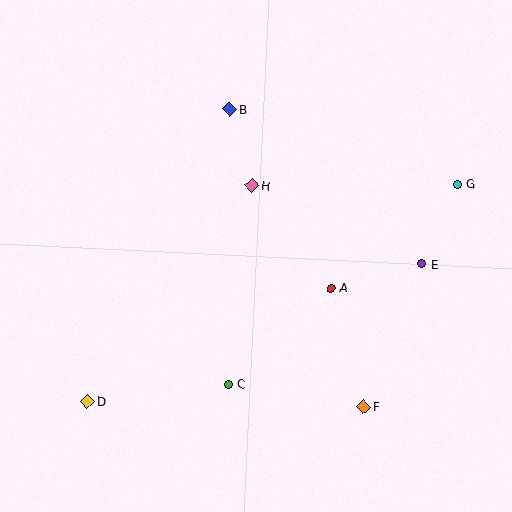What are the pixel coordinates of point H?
Point H is at (252, 185).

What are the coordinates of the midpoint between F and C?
The midpoint between F and C is at (296, 396).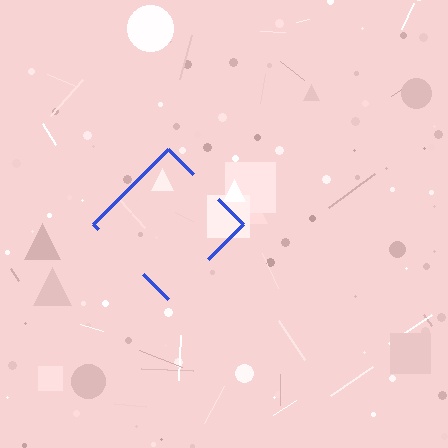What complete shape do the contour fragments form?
The contour fragments form a diamond.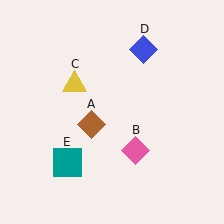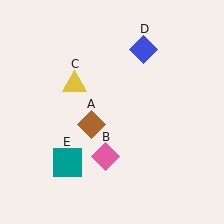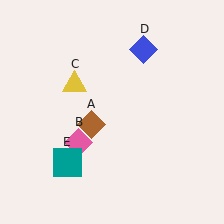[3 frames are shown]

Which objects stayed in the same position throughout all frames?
Brown diamond (object A) and yellow triangle (object C) and blue diamond (object D) and teal square (object E) remained stationary.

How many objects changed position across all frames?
1 object changed position: pink diamond (object B).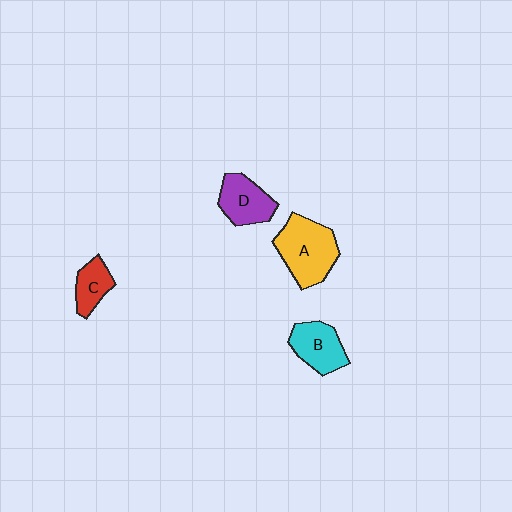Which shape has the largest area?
Shape A (yellow).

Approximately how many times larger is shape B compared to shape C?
Approximately 1.4 times.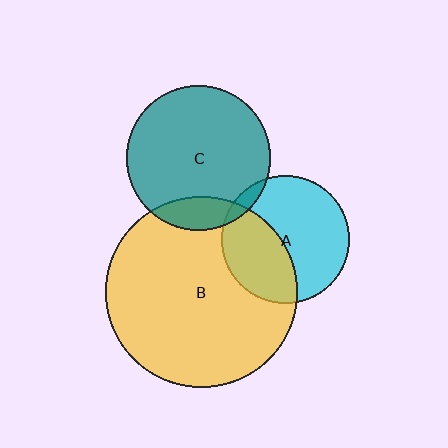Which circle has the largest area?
Circle B (yellow).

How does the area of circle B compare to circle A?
Approximately 2.2 times.